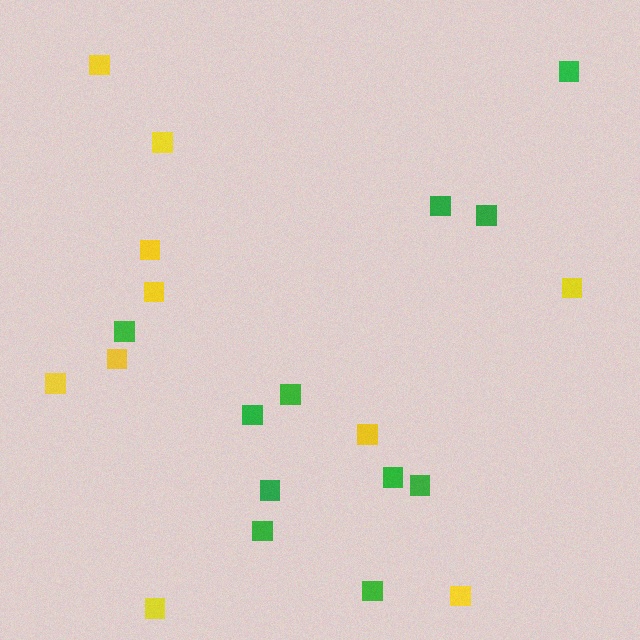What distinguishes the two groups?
There are 2 groups: one group of green squares (11) and one group of yellow squares (10).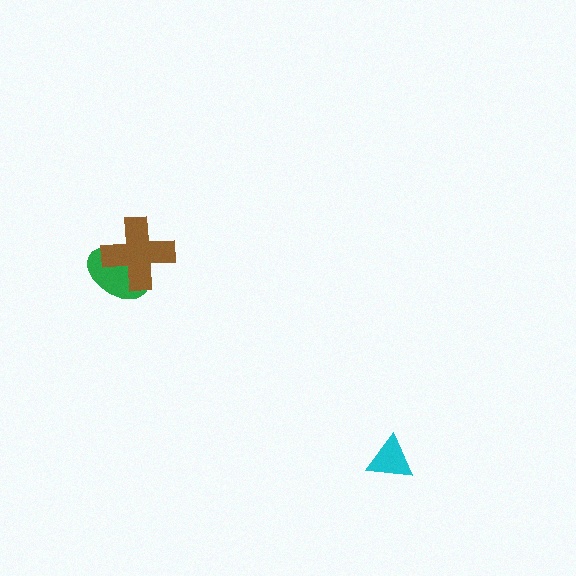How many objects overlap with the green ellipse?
1 object overlaps with the green ellipse.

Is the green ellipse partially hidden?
Yes, it is partially covered by another shape.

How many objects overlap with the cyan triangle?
0 objects overlap with the cyan triangle.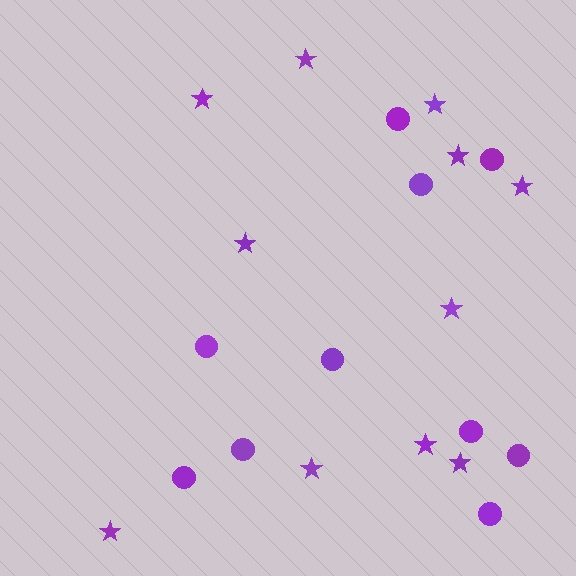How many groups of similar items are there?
There are 2 groups: one group of stars (11) and one group of circles (10).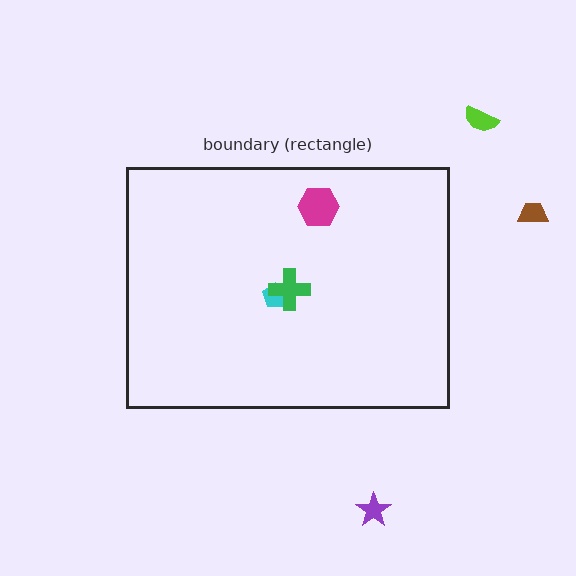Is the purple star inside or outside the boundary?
Outside.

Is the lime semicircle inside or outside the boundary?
Outside.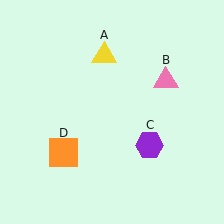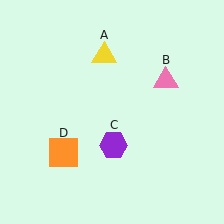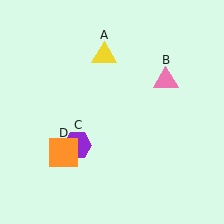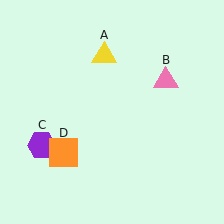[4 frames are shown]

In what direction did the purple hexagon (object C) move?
The purple hexagon (object C) moved left.